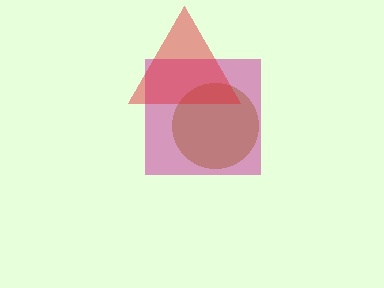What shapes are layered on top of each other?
The layered shapes are: a magenta square, a brown circle, a red triangle.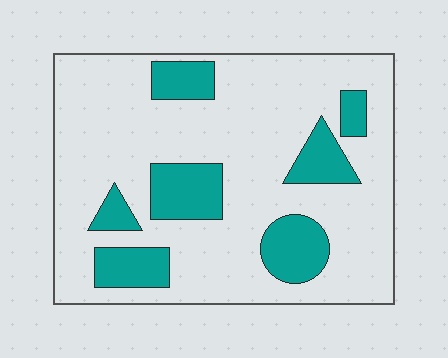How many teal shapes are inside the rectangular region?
7.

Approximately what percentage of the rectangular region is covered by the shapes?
Approximately 20%.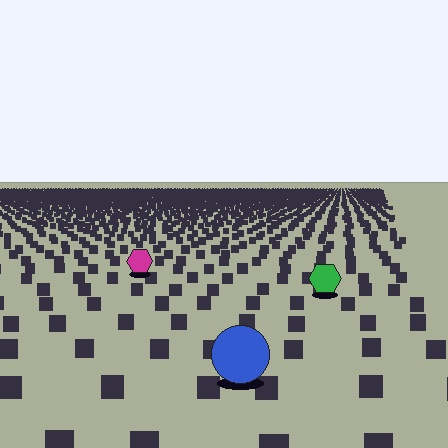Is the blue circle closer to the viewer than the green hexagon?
Yes. The blue circle is closer — you can tell from the texture gradient: the ground texture is coarser near it.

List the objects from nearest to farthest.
From nearest to farthest: the blue circle, the green hexagon, the magenta hexagon.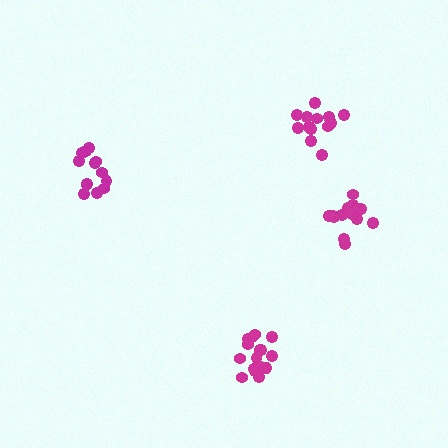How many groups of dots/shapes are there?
There are 4 groups.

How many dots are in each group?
Group 1: 13 dots, Group 2: 17 dots, Group 3: 14 dots, Group 4: 13 dots (57 total).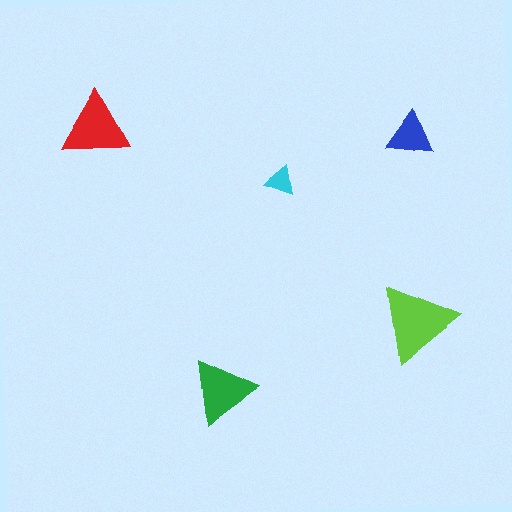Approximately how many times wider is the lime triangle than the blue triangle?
About 1.5 times wider.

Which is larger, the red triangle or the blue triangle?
The red one.